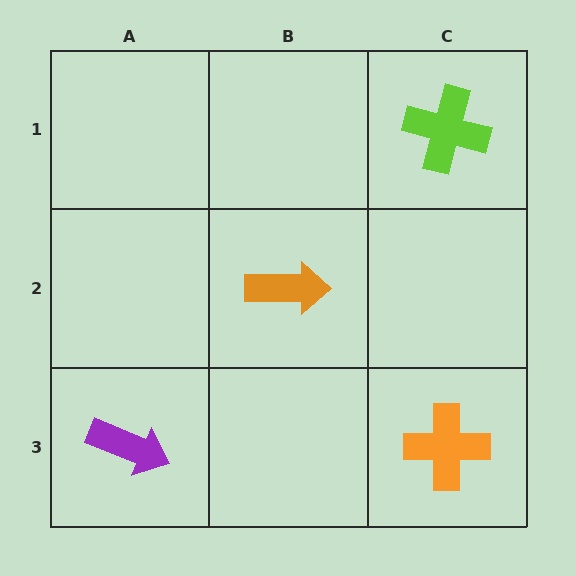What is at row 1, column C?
A lime cross.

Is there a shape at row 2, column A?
No, that cell is empty.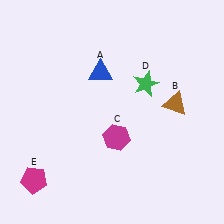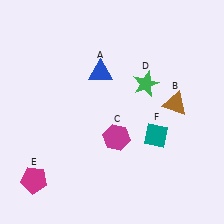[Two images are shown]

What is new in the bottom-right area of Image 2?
A teal diamond (F) was added in the bottom-right area of Image 2.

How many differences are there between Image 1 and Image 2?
There is 1 difference between the two images.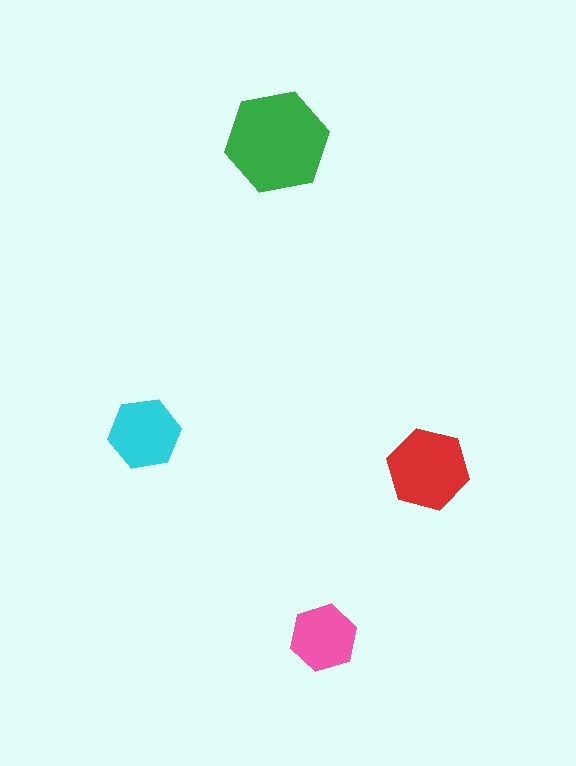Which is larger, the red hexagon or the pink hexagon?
The red one.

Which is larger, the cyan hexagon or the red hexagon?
The red one.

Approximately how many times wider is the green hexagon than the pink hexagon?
About 1.5 times wider.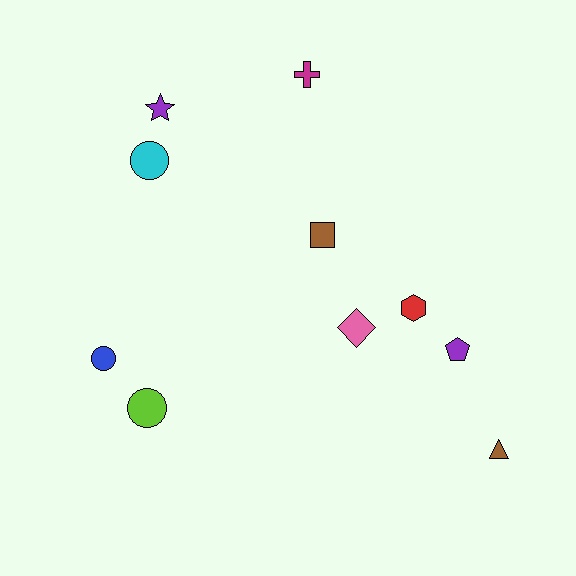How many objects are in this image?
There are 10 objects.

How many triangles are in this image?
There is 1 triangle.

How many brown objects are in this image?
There are 2 brown objects.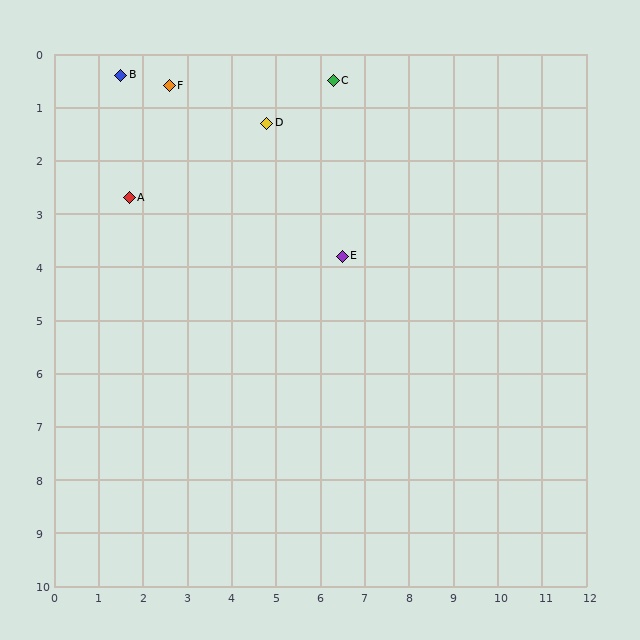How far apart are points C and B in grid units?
Points C and B are about 4.8 grid units apart.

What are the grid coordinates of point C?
Point C is at approximately (6.3, 0.5).